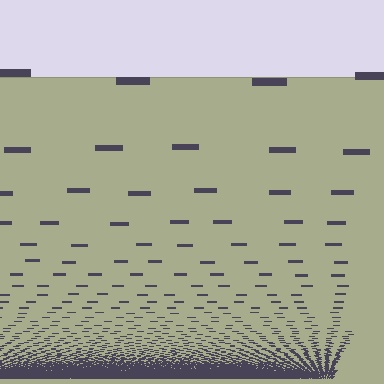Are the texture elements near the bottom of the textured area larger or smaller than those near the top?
Smaller. The gradient is inverted — elements near the bottom are smaller and denser.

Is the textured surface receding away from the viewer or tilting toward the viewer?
The surface appears to tilt toward the viewer. Texture elements get larger and sparser toward the top.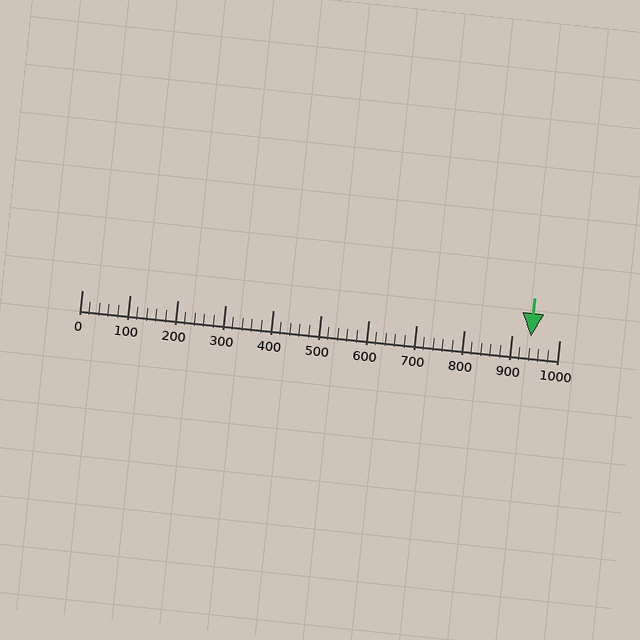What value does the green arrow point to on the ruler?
The green arrow points to approximately 940.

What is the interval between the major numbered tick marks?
The major tick marks are spaced 100 units apart.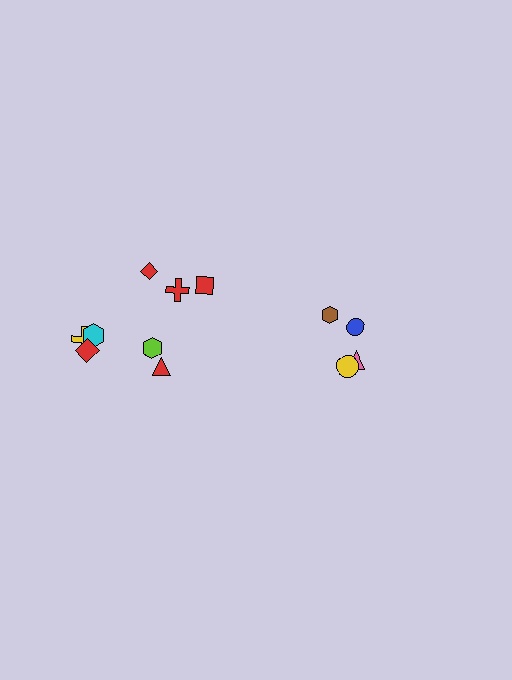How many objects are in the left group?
There are 8 objects.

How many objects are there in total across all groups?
There are 12 objects.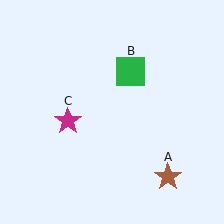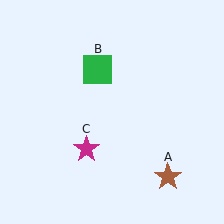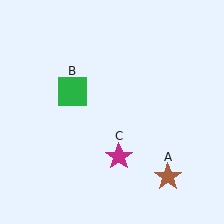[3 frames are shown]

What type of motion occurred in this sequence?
The green square (object B), magenta star (object C) rotated counterclockwise around the center of the scene.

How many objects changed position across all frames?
2 objects changed position: green square (object B), magenta star (object C).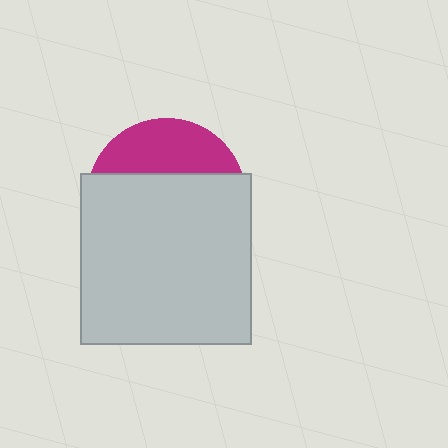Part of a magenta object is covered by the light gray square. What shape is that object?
It is a circle.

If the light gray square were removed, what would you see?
You would see the complete magenta circle.